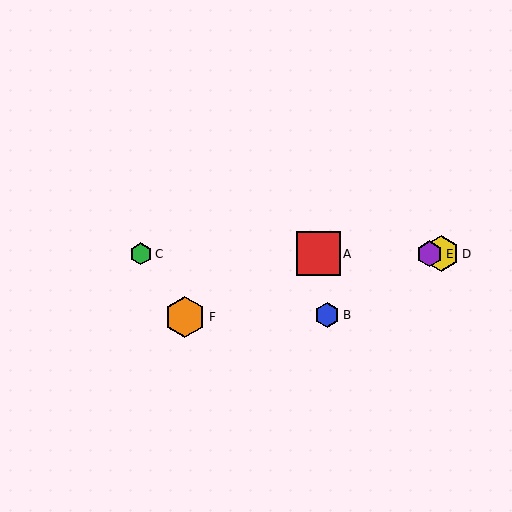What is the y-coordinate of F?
Object F is at y≈317.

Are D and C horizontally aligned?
Yes, both are at y≈254.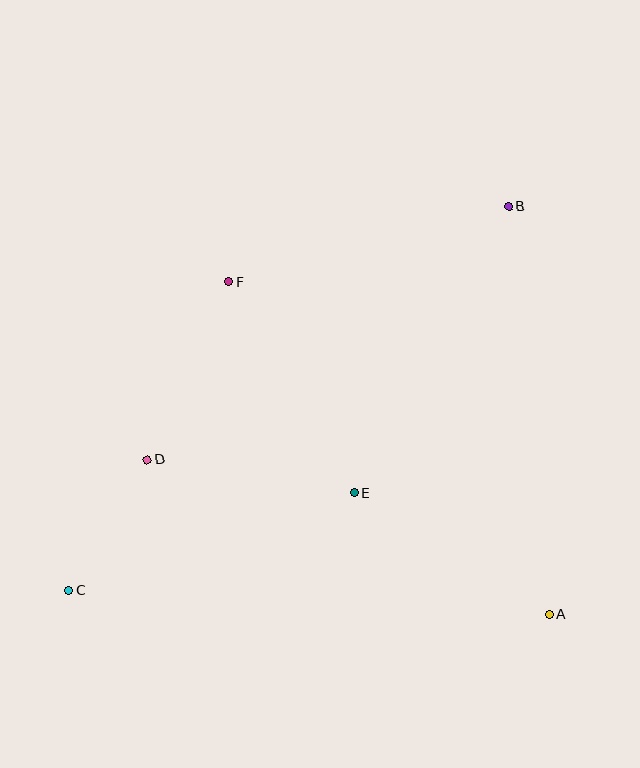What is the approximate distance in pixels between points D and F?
The distance between D and F is approximately 196 pixels.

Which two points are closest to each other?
Points C and D are closest to each other.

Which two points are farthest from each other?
Points B and C are farthest from each other.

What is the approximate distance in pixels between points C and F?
The distance between C and F is approximately 348 pixels.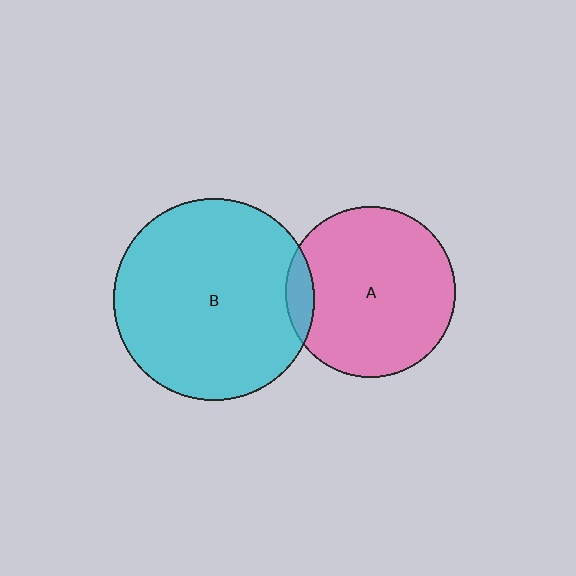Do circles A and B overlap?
Yes.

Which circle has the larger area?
Circle B (cyan).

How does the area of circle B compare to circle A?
Approximately 1.4 times.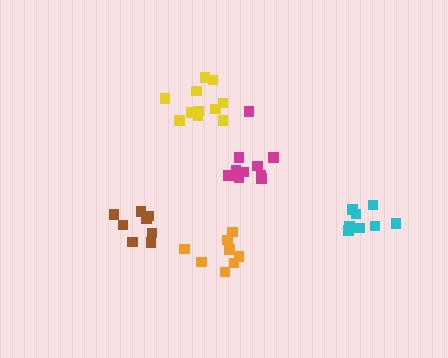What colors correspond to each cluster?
The clusters are colored: brown, orange, yellow, magenta, cyan.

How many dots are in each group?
Group 1: 9 dots, Group 2: 8 dots, Group 3: 12 dots, Group 4: 10 dots, Group 5: 8 dots (47 total).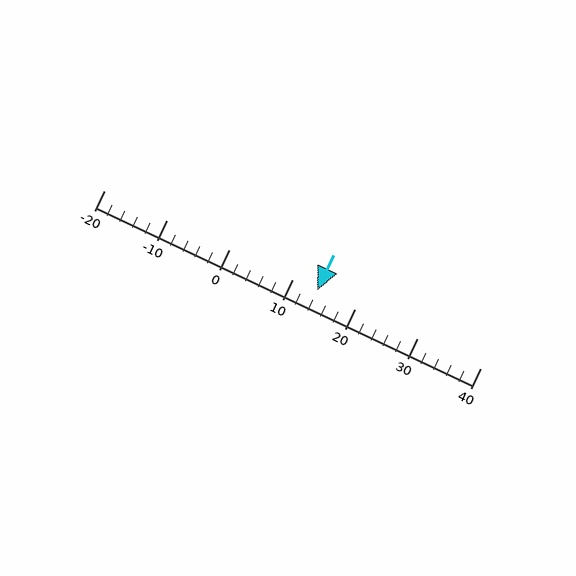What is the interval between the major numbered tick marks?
The major tick marks are spaced 10 units apart.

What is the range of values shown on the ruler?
The ruler shows values from -20 to 40.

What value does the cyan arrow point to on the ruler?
The cyan arrow points to approximately 14.